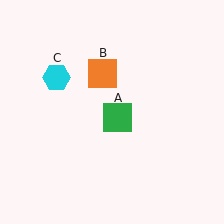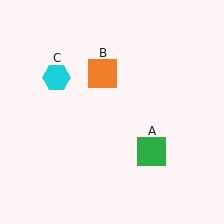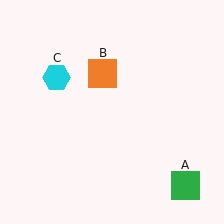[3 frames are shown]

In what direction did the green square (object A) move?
The green square (object A) moved down and to the right.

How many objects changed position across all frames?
1 object changed position: green square (object A).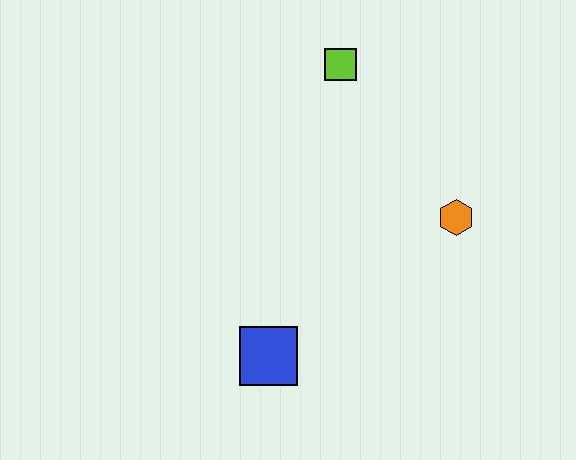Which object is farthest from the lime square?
The blue square is farthest from the lime square.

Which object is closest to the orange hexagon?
The lime square is closest to the orange hexagon.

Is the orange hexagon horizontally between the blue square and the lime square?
No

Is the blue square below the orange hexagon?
Yes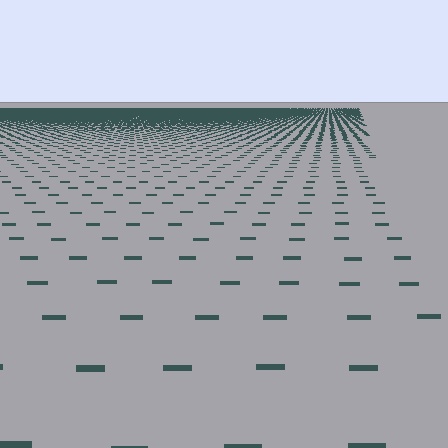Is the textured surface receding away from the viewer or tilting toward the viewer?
The surface is receding away from the viewer. Texture elements get smaller and denser toward the top.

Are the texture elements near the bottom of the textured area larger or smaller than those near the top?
Larger. Near the bottom, elements are closer to the viewer and appear at a bigger on-screen size.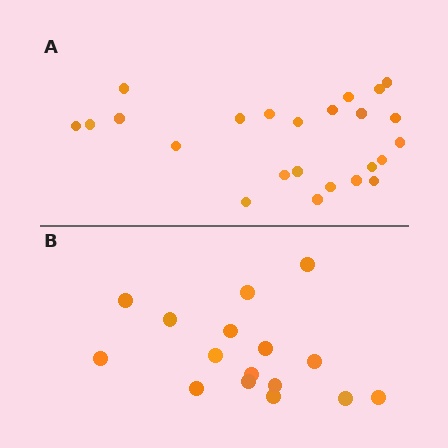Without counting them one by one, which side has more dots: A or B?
Region A (the top region) has more dots.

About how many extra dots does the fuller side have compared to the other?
Region A has roughly 8 or so more dots than region B.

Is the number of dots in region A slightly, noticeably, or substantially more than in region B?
Region A has substantially more. The ratio is roughly 1.5 to 1.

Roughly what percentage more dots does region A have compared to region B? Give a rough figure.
About 50% more.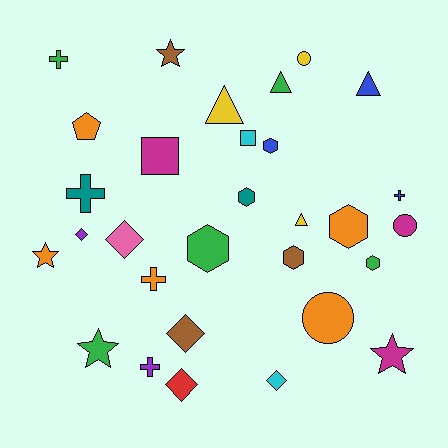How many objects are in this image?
There are 30 objects.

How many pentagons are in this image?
There is 1 pentagon.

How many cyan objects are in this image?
There are 2 cyan objects.